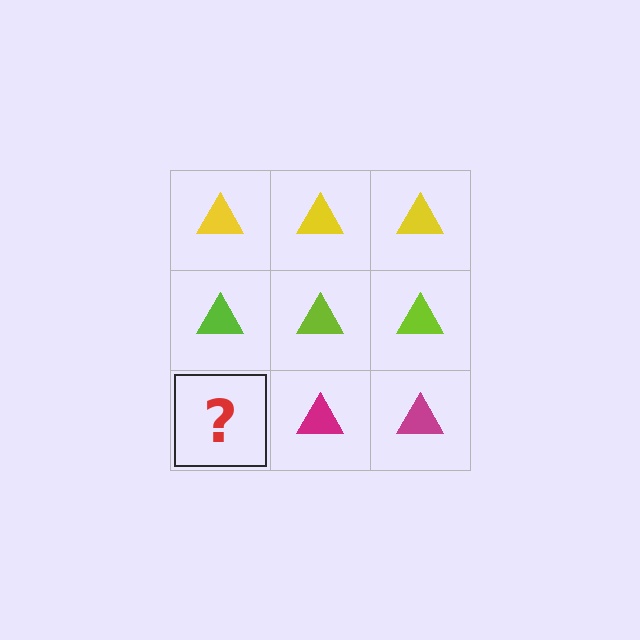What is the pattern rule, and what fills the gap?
The rule is that each row has a consistent color. The gap should be filled with a magenta triangle.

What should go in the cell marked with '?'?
The missing cell should contain a magenta triangle.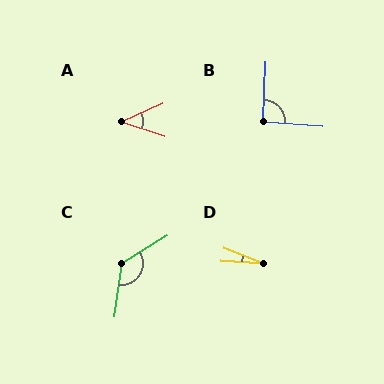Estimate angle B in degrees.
Approximately 92 degrees.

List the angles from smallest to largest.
D (17°), A (42°), B (92°), C (130°).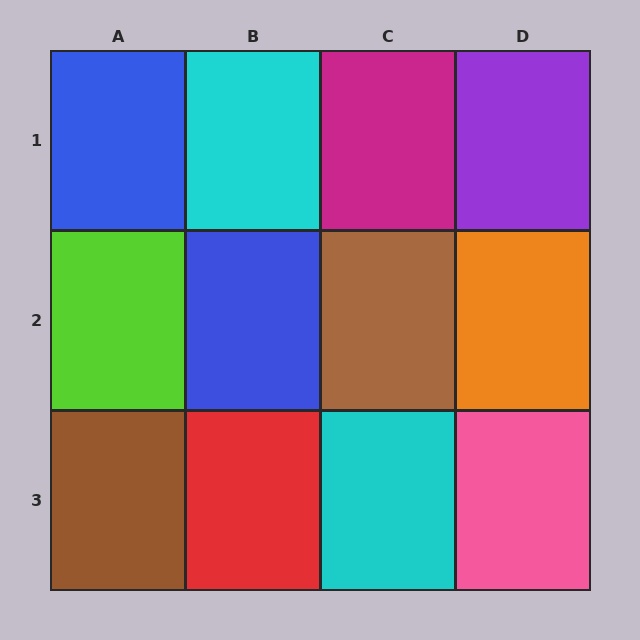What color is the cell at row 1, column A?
Blue.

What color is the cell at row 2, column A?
Lime.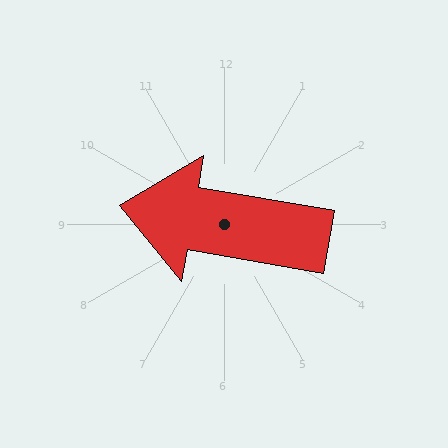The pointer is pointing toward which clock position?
Roughly 9 o'clock.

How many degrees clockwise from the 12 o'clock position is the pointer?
Approximately 280 degrees.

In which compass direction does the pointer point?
West.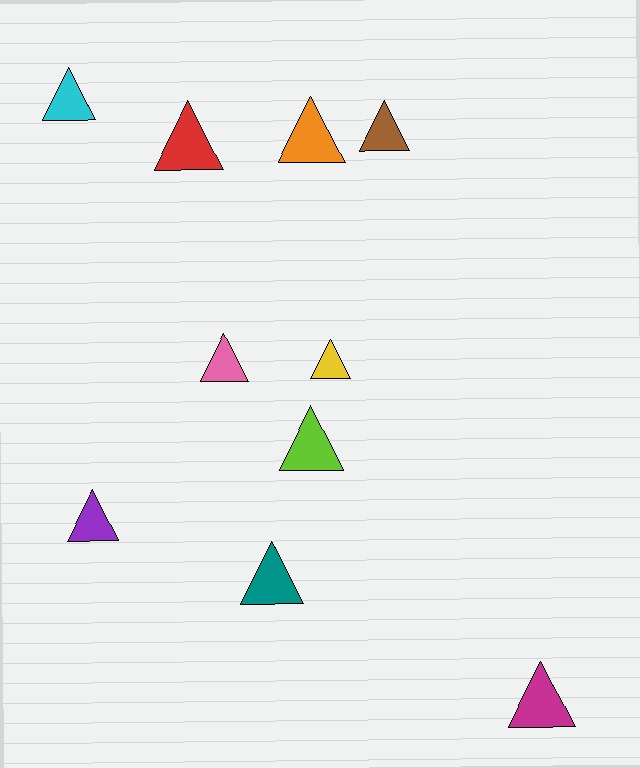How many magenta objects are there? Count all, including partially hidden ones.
There is 1 magenta object.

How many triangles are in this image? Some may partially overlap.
There are 10 triangles.